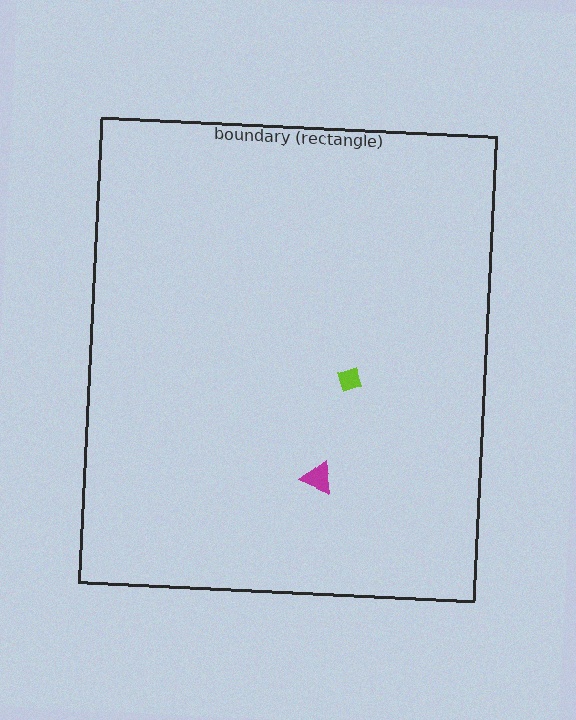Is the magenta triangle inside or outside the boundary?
Inside.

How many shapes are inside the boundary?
2 inside, 0 outside.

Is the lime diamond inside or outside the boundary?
Inside.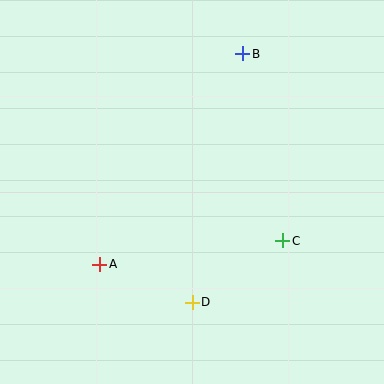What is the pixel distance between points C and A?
The distance between C and A is 185 pixels.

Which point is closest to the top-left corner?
Point B is closest to the top-left corner.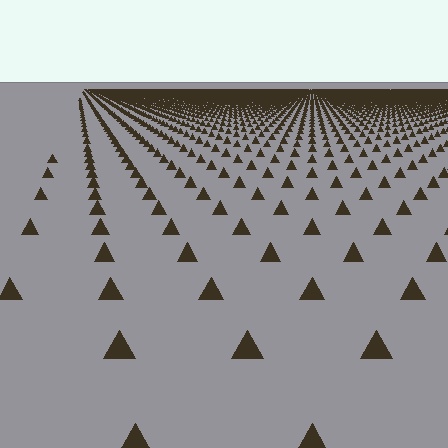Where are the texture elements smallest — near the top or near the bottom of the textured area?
Near the top.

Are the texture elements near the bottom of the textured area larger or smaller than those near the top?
Larger. Near the bottom, elements are closer to the viewer and appear at a bigger on-screen size.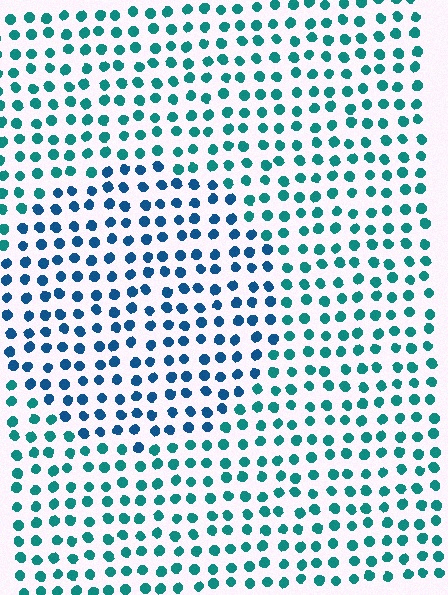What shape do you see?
I see a circle.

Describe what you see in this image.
The image is filled with small teal elements in a uniform arrangement. A circle-shaped region is visible where the elements are tinted to a slightly different hue, forming a subtle color boundary.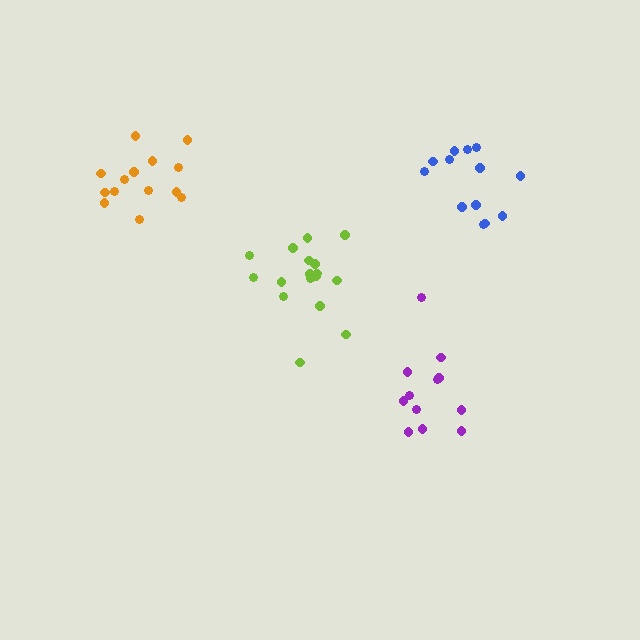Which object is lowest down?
The purple cluster is bottommost.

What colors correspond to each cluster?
The clusters are colored: lime, blue, purple, orange.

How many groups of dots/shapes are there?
There are 4 groups.